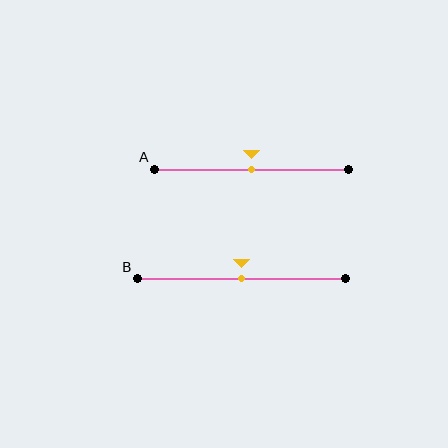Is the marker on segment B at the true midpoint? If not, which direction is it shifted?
Yes, the marker on segment B is at the true midpoint.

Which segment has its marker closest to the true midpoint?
Segment A has its marker closest to the true midpoint.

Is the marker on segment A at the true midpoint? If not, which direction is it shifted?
Yes, the marker on segment A is at the true midpoint.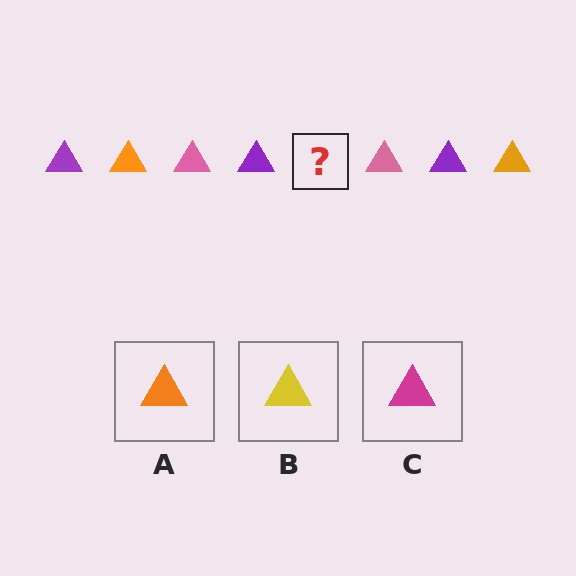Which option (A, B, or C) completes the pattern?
A.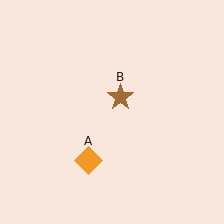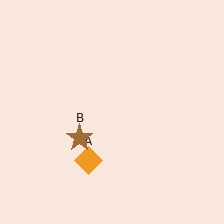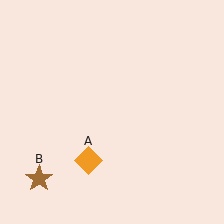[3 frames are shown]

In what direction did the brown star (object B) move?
The brown star (object B) moved down and to the left.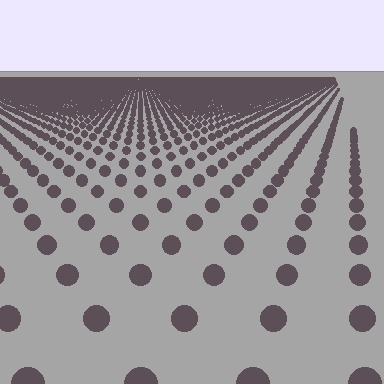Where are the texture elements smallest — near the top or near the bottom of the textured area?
Near the top.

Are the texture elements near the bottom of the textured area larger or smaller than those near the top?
Larger. Near the bottom, elements are closer to the viewer and appear at a bigger on-screen size.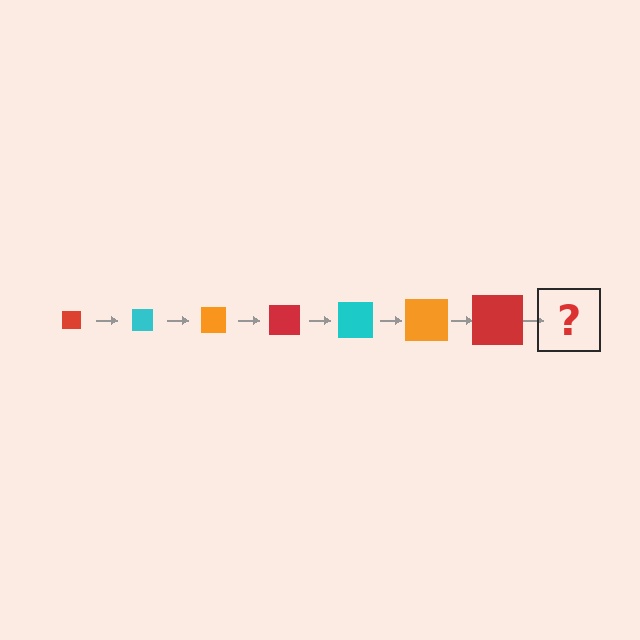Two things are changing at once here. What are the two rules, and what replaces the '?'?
The two rules are that the square grows larger each step and the color cycles through red, cyan, and orange. The '?' should be a cyan square, larger than the previous one.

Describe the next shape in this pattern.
It should be a cyan square, larger than the previous one.